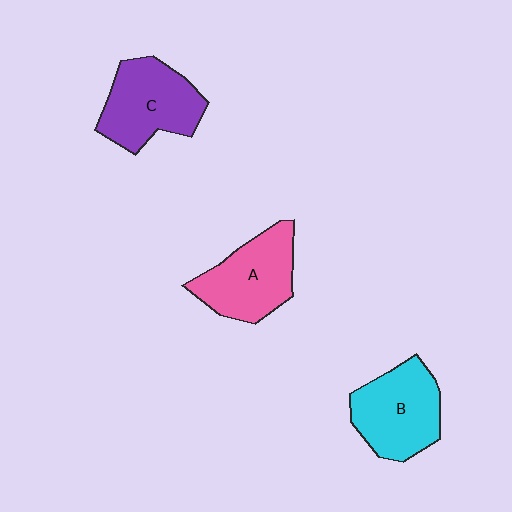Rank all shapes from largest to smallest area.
From largest to smallest: B (cyan), C (purple), A (pink).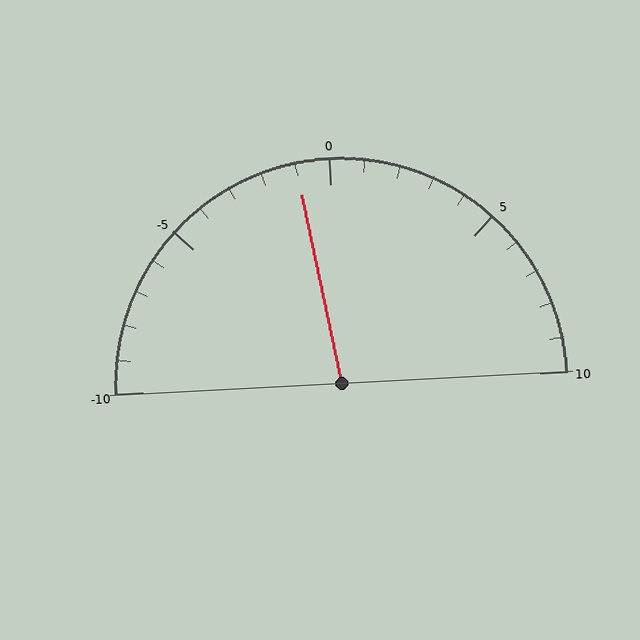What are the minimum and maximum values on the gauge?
The gauge ranges from -10 to 10.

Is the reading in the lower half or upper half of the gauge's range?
The reading is in the lower half of the range (-10 to 10).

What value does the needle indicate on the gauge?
The needle indicates approximately -1.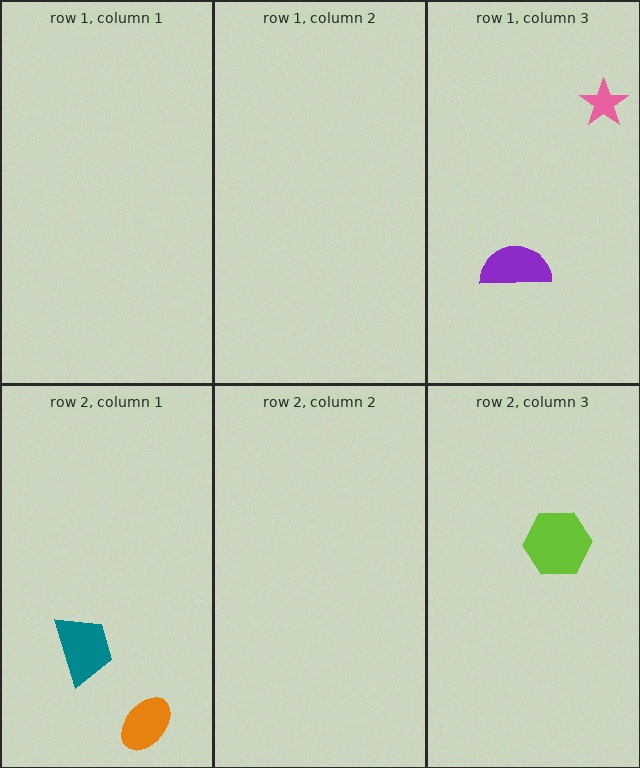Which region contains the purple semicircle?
The row 1, column 3 region.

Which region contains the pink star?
The row 1, column 3 region.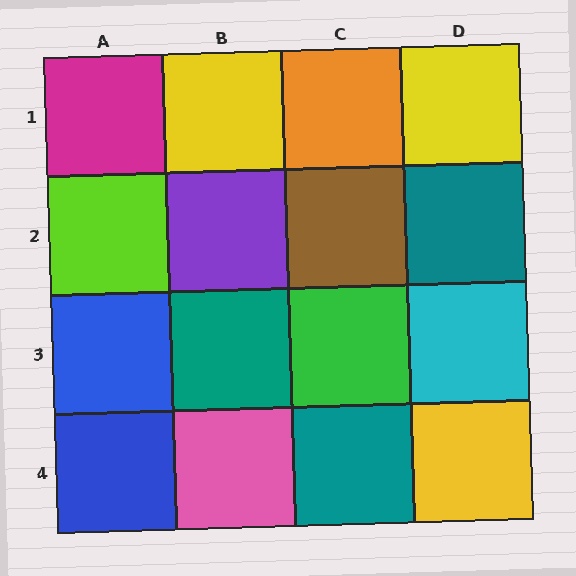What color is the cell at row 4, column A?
Blue.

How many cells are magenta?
1 cell is magenta.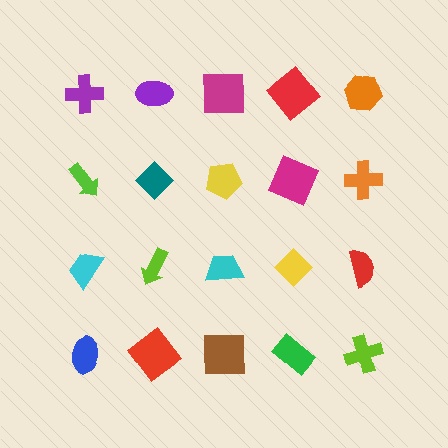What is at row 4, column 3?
A brown square.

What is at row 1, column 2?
A purple ellipse.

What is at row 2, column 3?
A yellow pentagon.